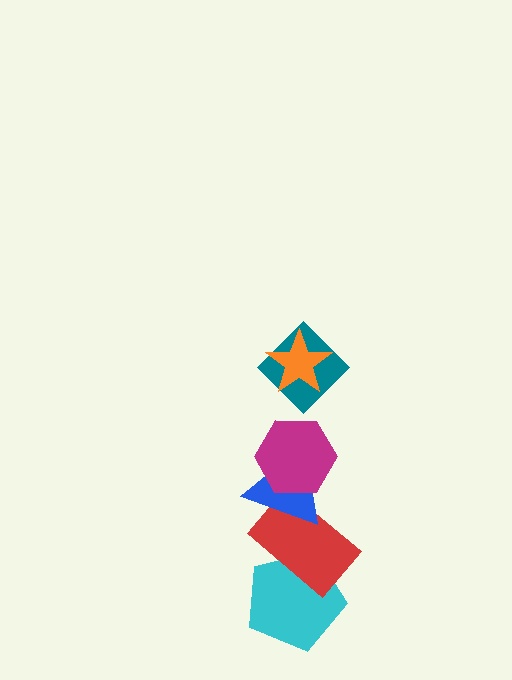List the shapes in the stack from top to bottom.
From top to bottom: the orange star, the teal diamond, the magenta hexagon, the blue triangle, the red rectangle, the cyan pentagon.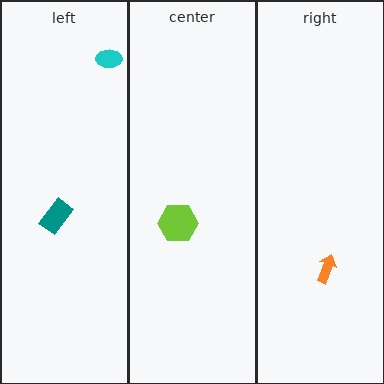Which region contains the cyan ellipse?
The left region.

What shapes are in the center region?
The lime hexagon.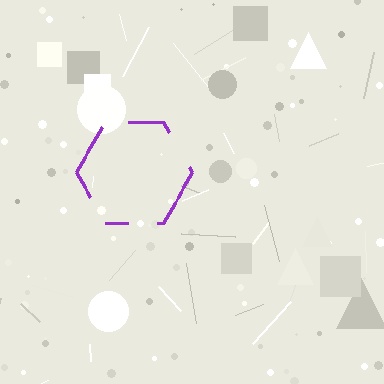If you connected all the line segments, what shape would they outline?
They would outline a hexagon.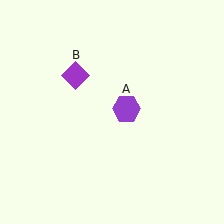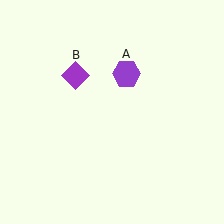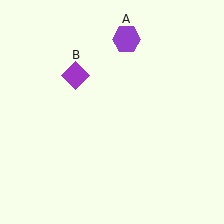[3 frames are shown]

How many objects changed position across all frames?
1 object changed position: purple hexagon (object A).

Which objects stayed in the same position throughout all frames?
Purple diamond (object B) remained stationary.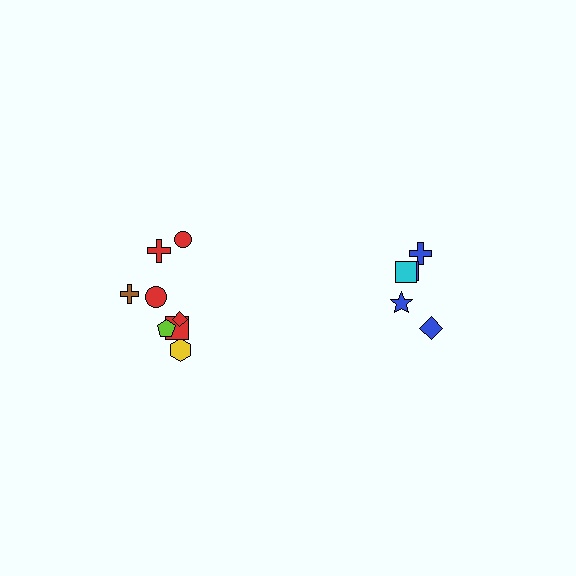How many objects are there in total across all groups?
There are 13 objects.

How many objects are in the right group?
There are 5 objects.